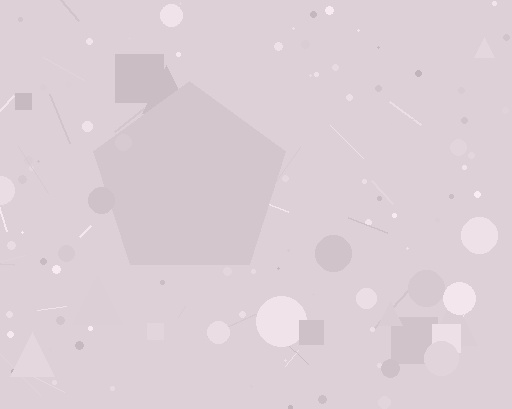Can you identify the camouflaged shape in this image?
The camouflaged shape is a pentagon.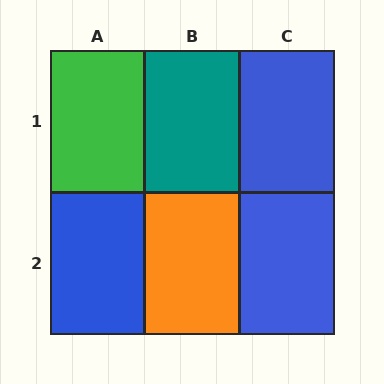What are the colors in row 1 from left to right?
Green, teal, blue.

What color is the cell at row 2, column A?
Blue.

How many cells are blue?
3 cells are blue.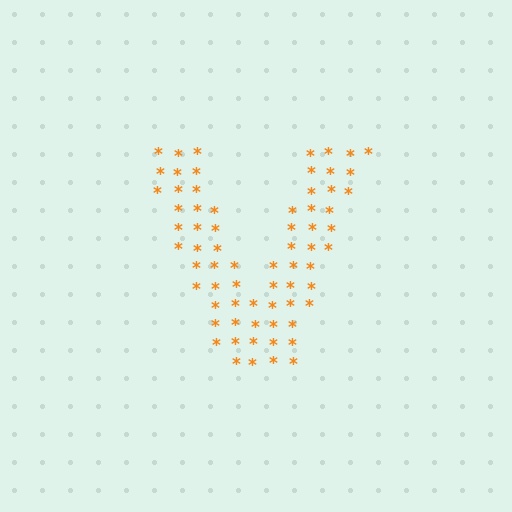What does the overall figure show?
The overall figure shows the letter V.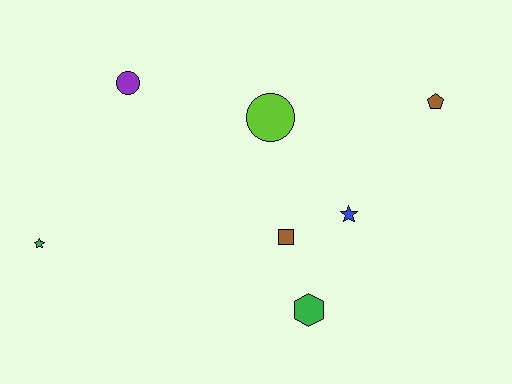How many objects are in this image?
There are 7 objects.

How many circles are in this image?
There are 2 circles.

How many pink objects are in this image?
There are no pink objects.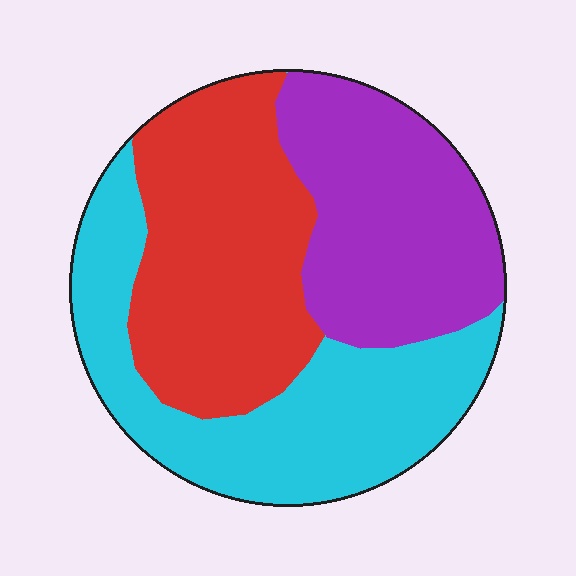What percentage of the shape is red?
Red takes up about one third (1/3) of the shape.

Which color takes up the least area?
Purple, at roughly 30%.